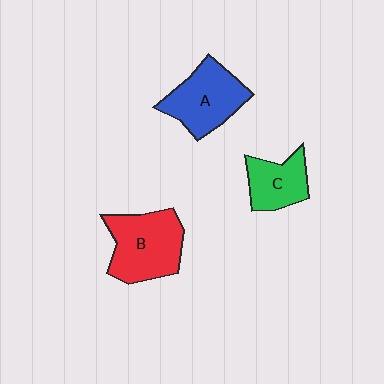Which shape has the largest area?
Shape B (red).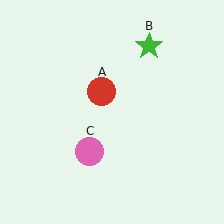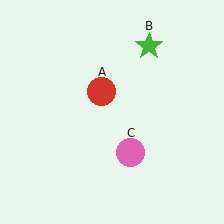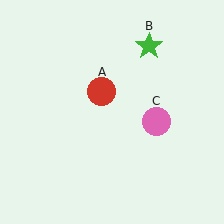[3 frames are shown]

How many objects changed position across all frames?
1 object changed position: pink circle (object C).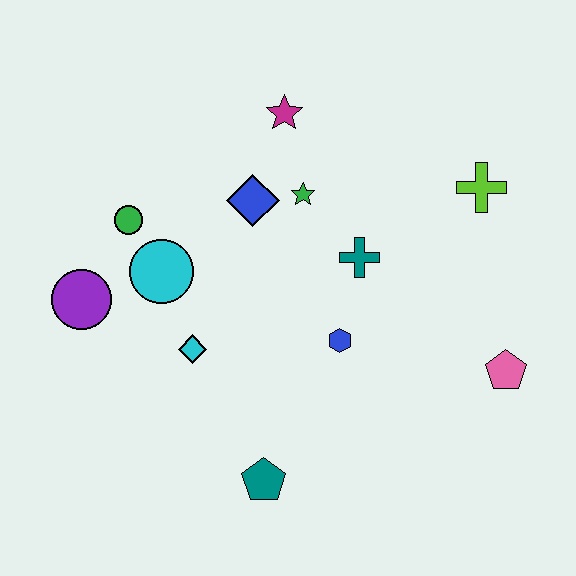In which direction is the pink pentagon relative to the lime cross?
The pink pentagon is below the lime cross.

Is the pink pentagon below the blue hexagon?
Yes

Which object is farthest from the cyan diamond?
The lime cross is farthest from the cyan diamond.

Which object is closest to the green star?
The blue diamond is closest to the green star.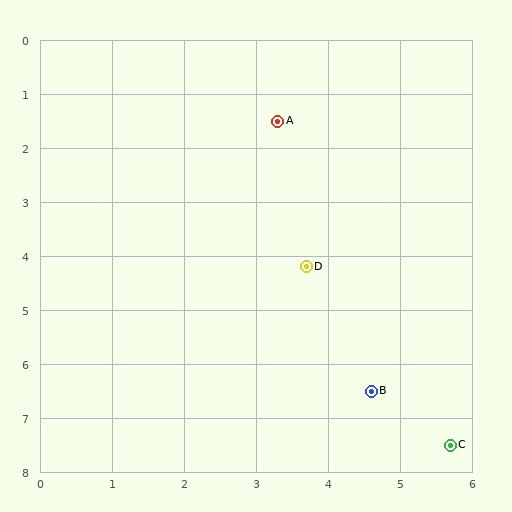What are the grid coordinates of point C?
Point C is at approximately (5.7, 7.5).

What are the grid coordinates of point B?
Point B is at approximately (4.6, 6.5).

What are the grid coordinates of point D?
Point D is at approximately (3.7, 4.2).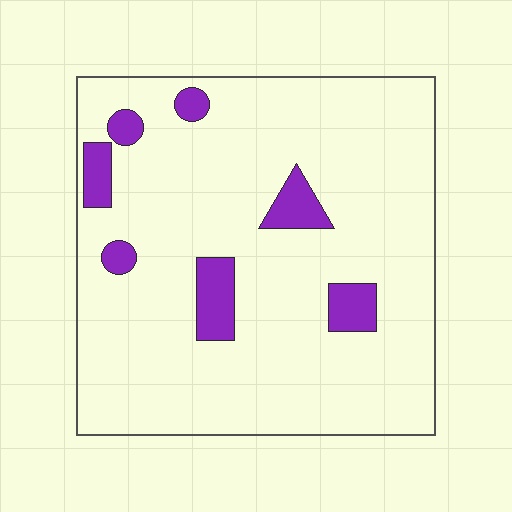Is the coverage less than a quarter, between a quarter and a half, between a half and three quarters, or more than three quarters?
Less than a quarter.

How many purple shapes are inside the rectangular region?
7.